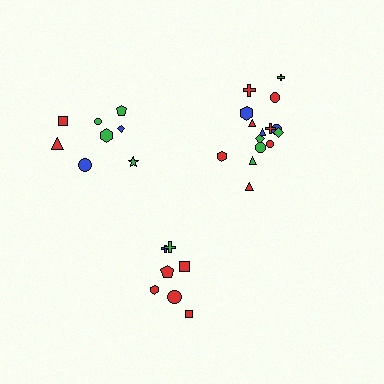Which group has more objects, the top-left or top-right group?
The top-right group.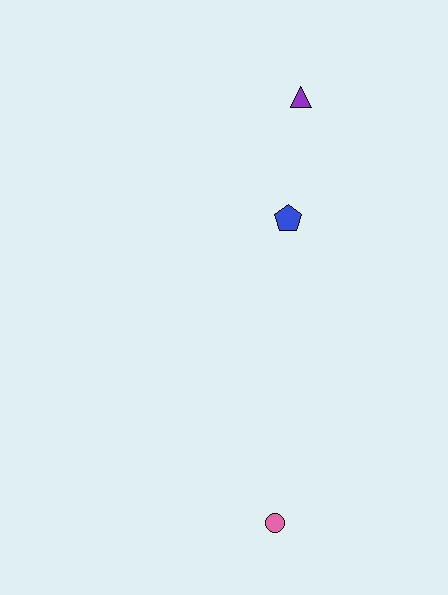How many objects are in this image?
There are 3 objects.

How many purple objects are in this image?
There is 1 purple object.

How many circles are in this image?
There is 1 circle.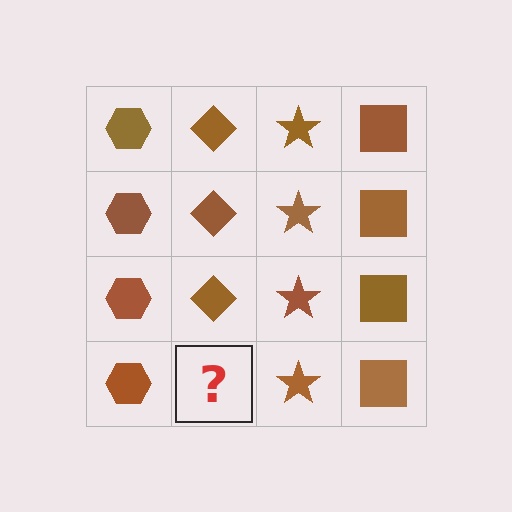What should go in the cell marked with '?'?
The missing cell should contain a brown diamond.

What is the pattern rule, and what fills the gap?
The rule is that each column has a consistent shape. The gap should be filled with a brown diamond.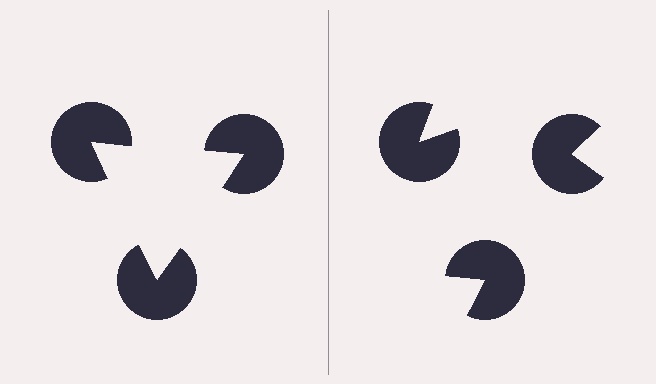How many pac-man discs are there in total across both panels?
6 — 3 on each side.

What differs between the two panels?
The pac-man discs are positioned identically on both sides; only the wedge orientations differ. On the left they align to a triangle; on the right they are misaligned.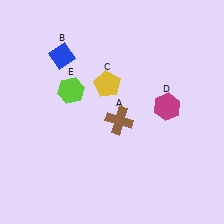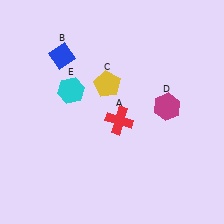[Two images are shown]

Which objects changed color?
A changed from brown to red. E changed from lime to cyan.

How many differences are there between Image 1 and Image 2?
There are 2 differences between the two images.